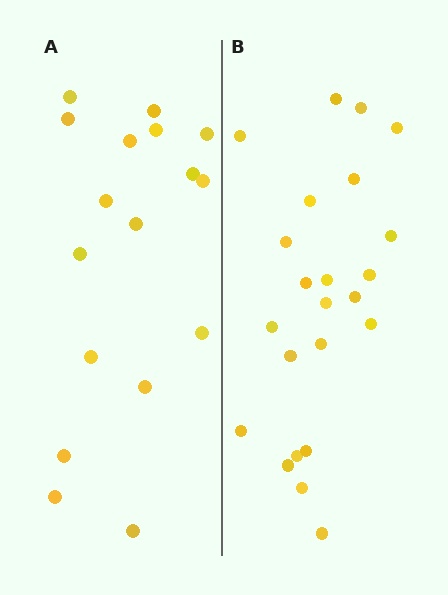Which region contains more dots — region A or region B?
Region B (the right region) has more dots.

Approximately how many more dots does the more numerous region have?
Region B has about 6 more dots than region A.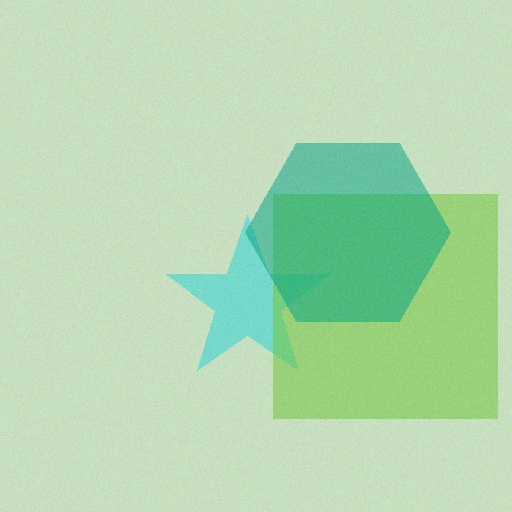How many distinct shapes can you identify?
There are 3 distinct shapes: a cyan star, a lime square, a teal hexagon.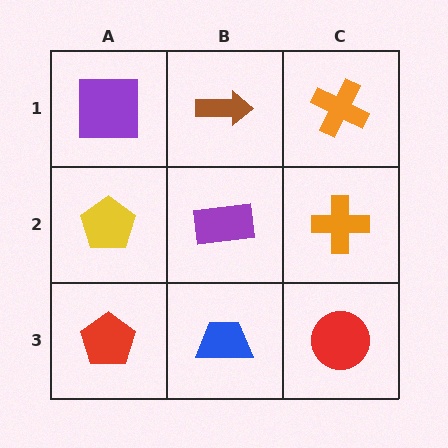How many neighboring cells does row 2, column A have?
3.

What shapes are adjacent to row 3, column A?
A yellow pentagon (row 2, column A), a blue trapezoid (row 3, column B).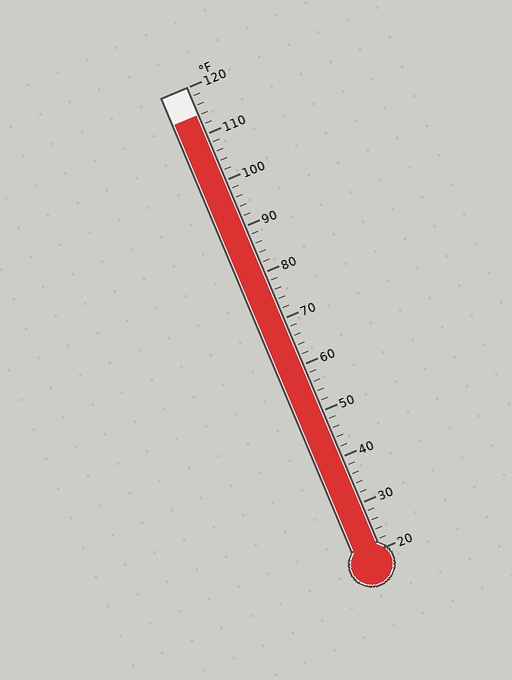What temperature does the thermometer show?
The thermometer shows approximately 114°F.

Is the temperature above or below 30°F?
The temperature is above 30°F.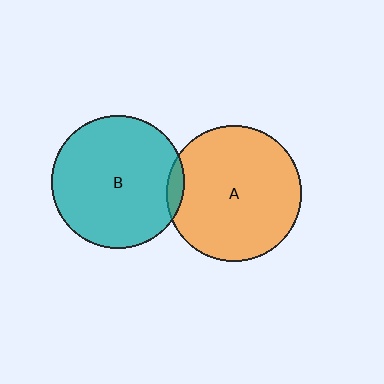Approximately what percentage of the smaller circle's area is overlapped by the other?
Approximately 5%.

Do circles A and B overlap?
Yes.